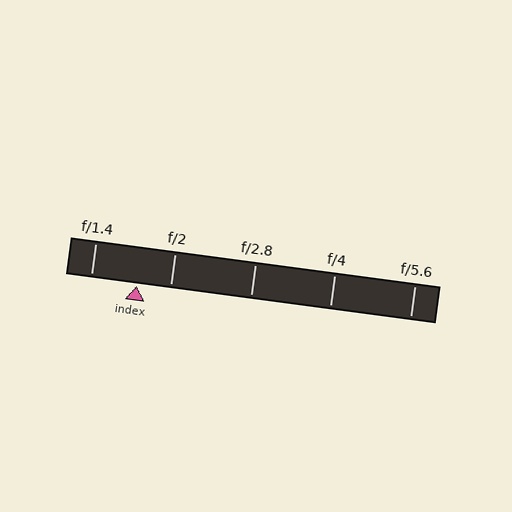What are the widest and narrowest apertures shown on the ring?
The widest aperture shown is f/1.4 and the narrowest is f/5.6.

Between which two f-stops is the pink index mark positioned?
The index mark is between f/1.4 and f/2.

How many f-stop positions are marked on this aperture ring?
There are 5 f-stop positions marked.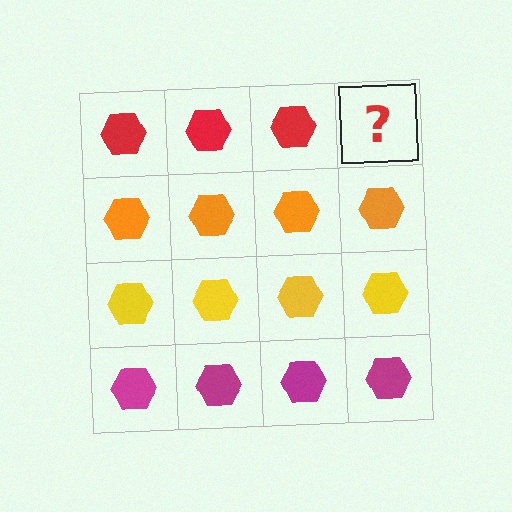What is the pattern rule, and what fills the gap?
The rule is that each row has a consistent color. The gap should be filled with a red hexagon.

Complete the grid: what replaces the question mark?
The question mark should be replaced with a red hexagon.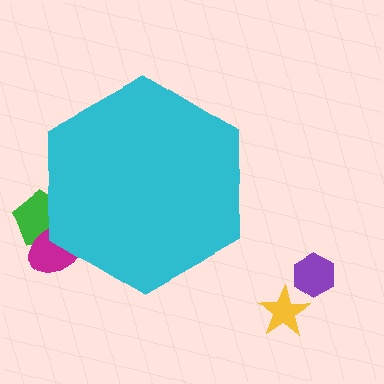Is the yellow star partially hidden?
No, the yellow star is fully visible.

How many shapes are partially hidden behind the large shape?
2 shapes are partially hidden.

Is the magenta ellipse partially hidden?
Yes, the magenta ellipse is partially hidden behind the cyan hexagon.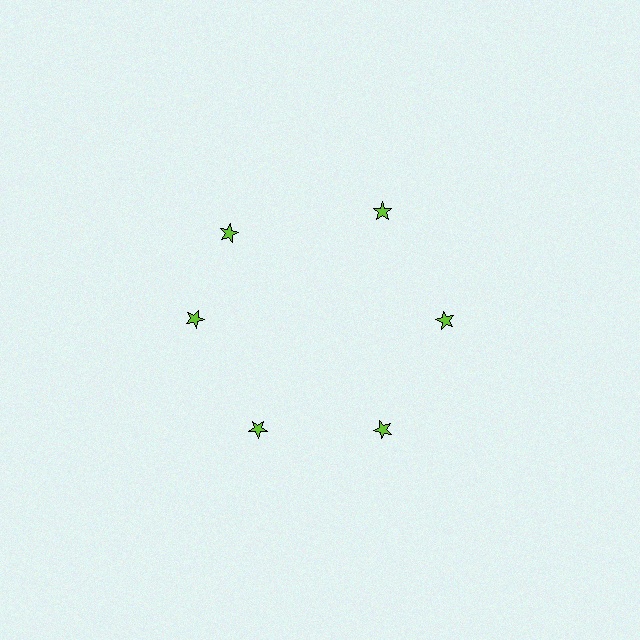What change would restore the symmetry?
The symmetry would be restored by rotating it back into even spacing with its neighbors so that all 6 stars sit at equal angles and equal distance from the center.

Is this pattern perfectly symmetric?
No. The 6 lime stars are arranged in a ring, but one element near the 11 o'clock position is rotated out of alignment along the ring, breaking the 6-fold rotational symmetry.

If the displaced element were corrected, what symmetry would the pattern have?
It would have 6-fold rotational symmetry — the pattern would map onto itself every 60 degrees.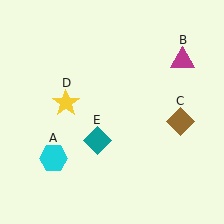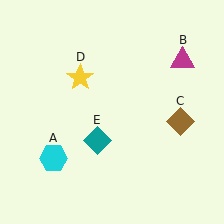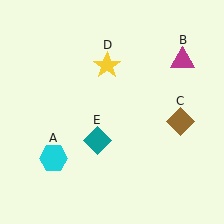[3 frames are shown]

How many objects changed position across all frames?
1 object changed position: yellow star (object D).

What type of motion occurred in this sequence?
The yellow star (object D) rotated clockwise around the center of the scene.